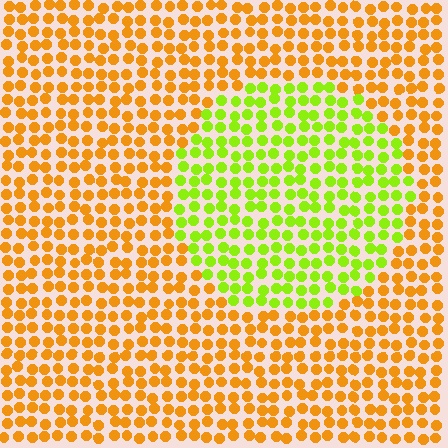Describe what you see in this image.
The image is filled with small orange elements in a uniform arrangement. A circle-shaped region is visible where the elements are tinted to a slightly different hue, forming a subtle color boundary.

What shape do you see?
I see a circle.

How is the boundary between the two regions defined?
The boundary is defined purely by a slight shift in hue (about 52 degrees). Spacing, size, and orientation are identical on both sides.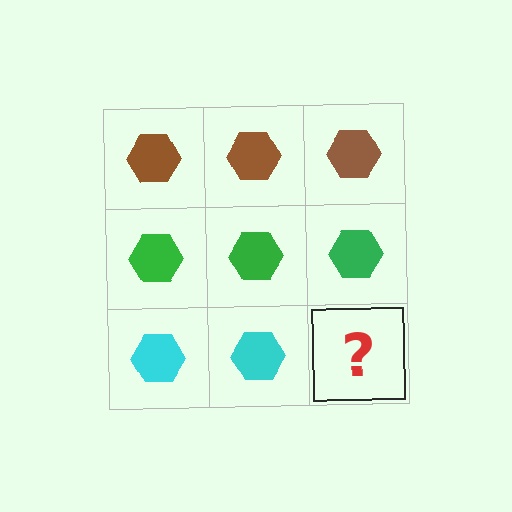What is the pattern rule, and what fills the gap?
The rule is that each row has a consistent color. The gap should be filled with a cyan hexagon.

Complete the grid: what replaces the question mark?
The question mark should be replaced with a cyan hexagon.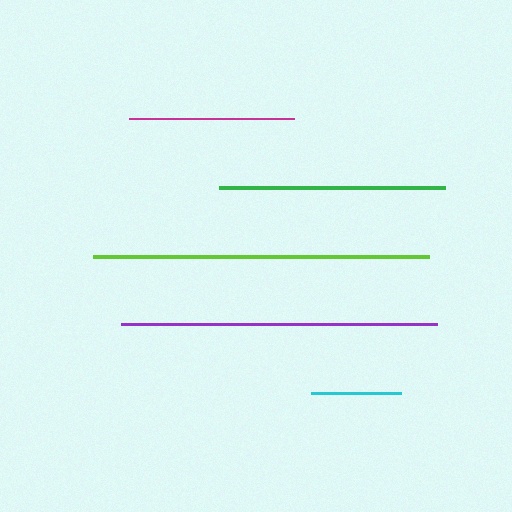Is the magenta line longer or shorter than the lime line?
The lime line is longer than the magenta line.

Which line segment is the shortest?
The cyan line is the shortest at approximately 90 pixels.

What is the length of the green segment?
The green segment is approximately 225 pixels long.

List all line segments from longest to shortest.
From longest to shortest: lime, purple, green, magenta, cyan.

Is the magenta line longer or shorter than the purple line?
The purple line is longer than the magenta line.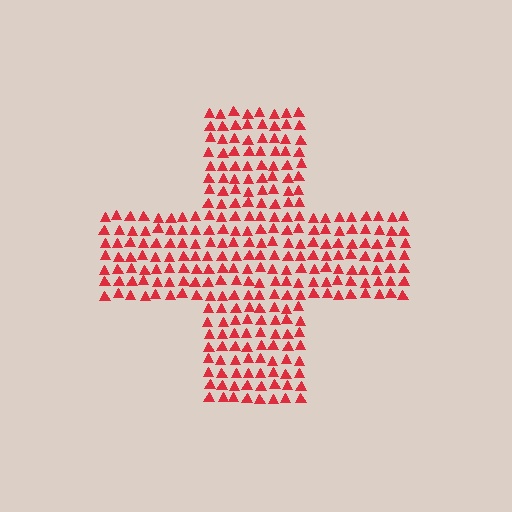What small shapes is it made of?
It is made of small triangles.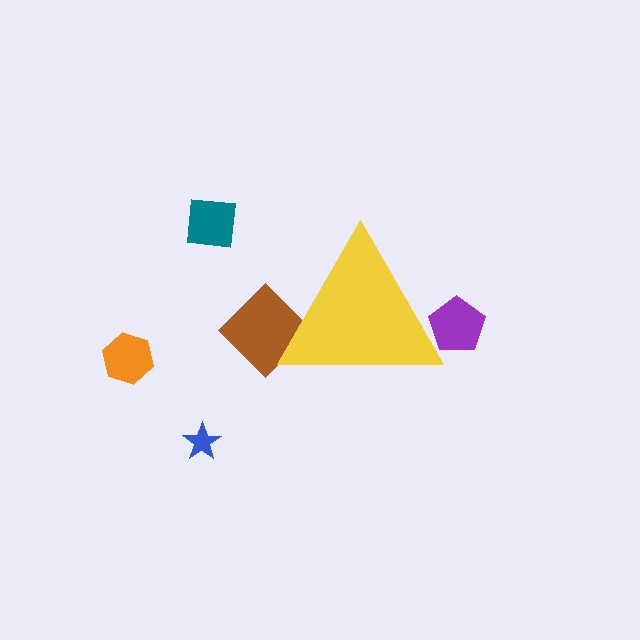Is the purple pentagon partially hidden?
Yes, the purple pentagon is partially hidden behind the yellow triangle.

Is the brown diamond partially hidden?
Yes, the brown diamond is partially hidden behind the yellow triangle.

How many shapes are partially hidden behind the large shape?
2 shapes are partially hidden.